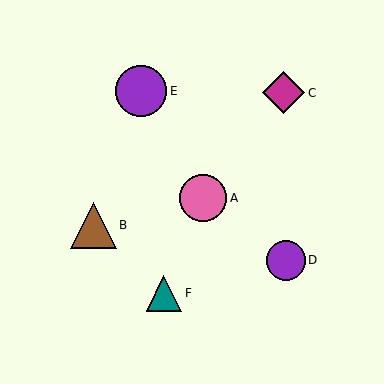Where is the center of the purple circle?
The center of the purple circle is at (286, 260).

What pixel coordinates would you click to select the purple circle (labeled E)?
Click at (141, 91) to select the purple circle E.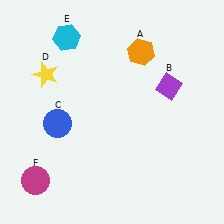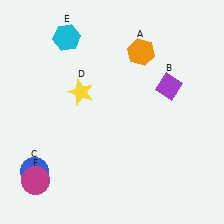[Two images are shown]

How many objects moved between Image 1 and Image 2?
2 objects moved between the two images.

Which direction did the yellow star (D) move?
The yellow star (D) moved right.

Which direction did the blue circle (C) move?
The blue circle (C) moved down.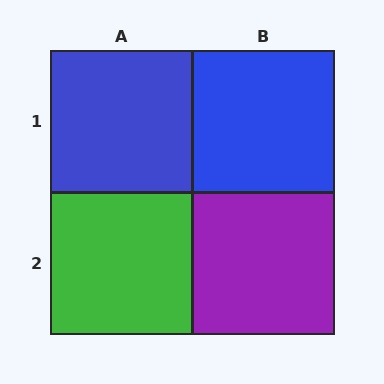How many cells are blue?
2 cells are blue.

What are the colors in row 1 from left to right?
Blue, blue.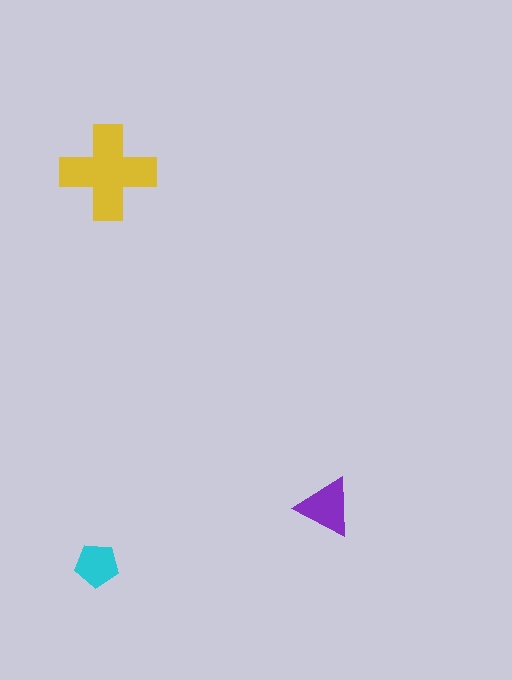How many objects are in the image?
There are 3 objects in the image.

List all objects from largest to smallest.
The yellow cross, the purple triangle, the cyan pentagon.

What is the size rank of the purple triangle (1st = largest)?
2nd.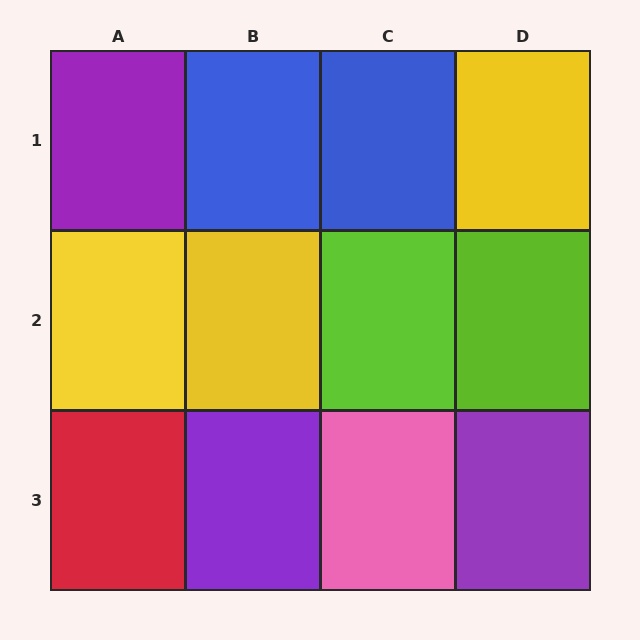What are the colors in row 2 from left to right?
Yellow, yellow, lime, lime.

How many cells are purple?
3 cells are purple.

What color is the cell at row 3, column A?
Red.